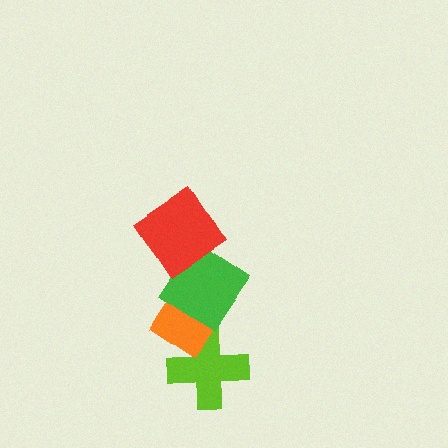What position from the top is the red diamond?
The red diamond is 1st from the top.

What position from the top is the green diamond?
The green diamond is 2nd from the top.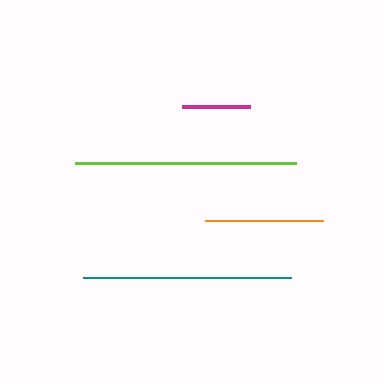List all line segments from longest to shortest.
From longest to shortest: lime, teal, orange, magenta.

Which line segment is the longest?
The lime line is the longest at approximately 221 pixels.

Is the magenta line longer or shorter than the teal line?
The teal line is longer than the magenta line.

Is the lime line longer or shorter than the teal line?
The lime line is longer than the teal line.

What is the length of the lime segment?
The lime segment is approximately 221 pixels long.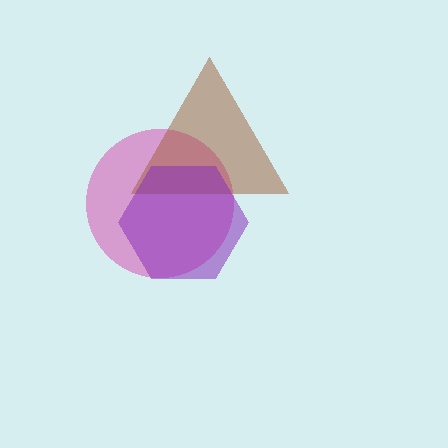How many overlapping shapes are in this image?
There are 3 overlapping shapes in the image.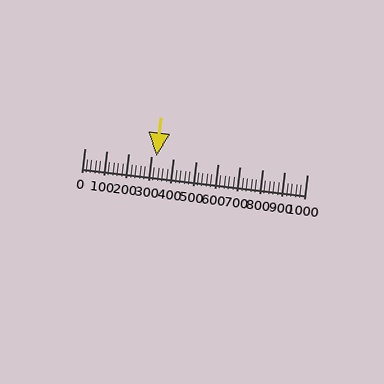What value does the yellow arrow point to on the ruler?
The yellow arrow points to approximately 322.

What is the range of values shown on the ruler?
The ruler shows values from 0 to 1000.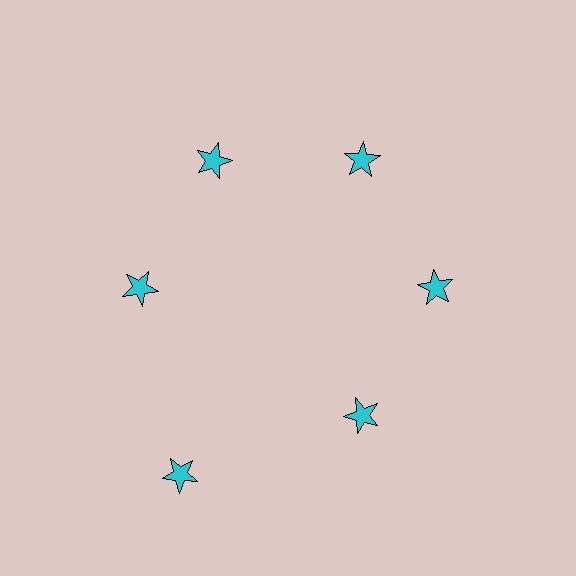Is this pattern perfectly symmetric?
No. The 6 cyan stars are arranged in a ring, but one element near the 7 o'clock position is pushed outward from the center, breaking the 6-fold rotational symmetry.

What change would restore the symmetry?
The symmetry would be restored by moving it inward, back onto the ring so that all 6 stars sit at equal angles and equal distance from the center.